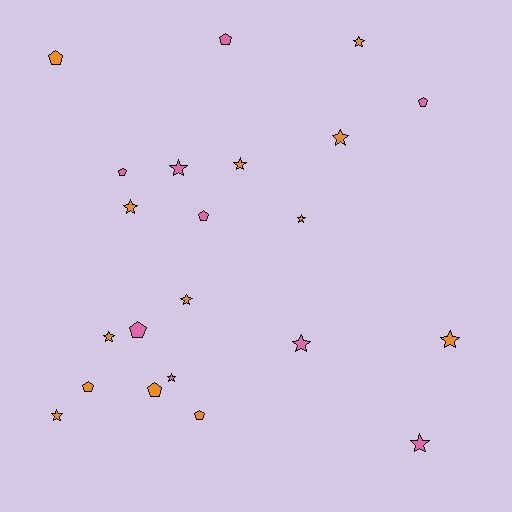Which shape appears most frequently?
Star, with 13 objects.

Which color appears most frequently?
Orange, with 13 objects.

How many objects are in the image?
There are 22 objects.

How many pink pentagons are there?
There are 5 pink pentagons.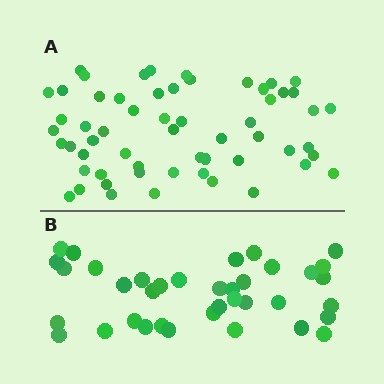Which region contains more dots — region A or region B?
Region A (the top region) has more dots.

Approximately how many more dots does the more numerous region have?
Region A has approximately 20 more dots than region B.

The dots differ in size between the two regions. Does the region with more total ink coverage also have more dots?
No. Region B has more total ink coverage because its dots are larger, but region A actually contains more individual dots. Total area can be misleading — the number of items is what matters here.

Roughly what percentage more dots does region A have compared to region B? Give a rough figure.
About 55% more.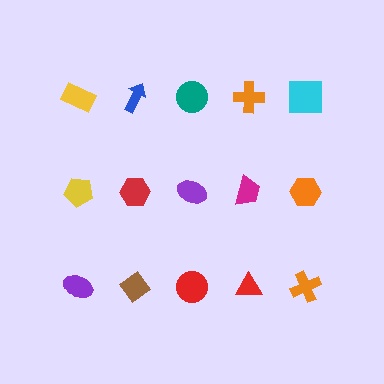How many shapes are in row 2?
5 shapes.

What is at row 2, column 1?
A yellow pentagon.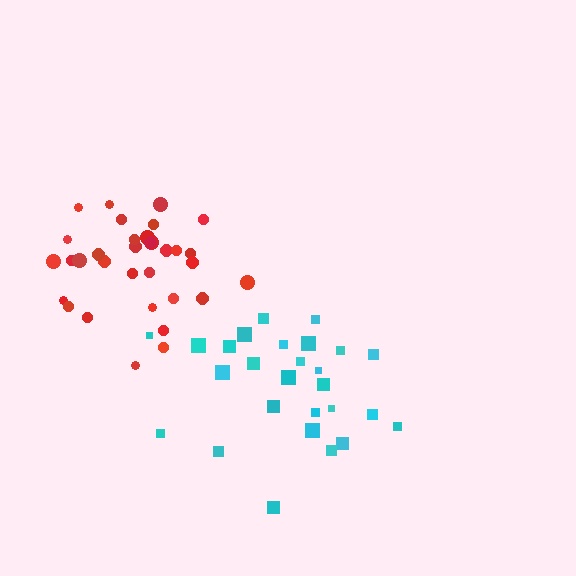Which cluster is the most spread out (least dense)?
Cyan.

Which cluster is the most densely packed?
Red.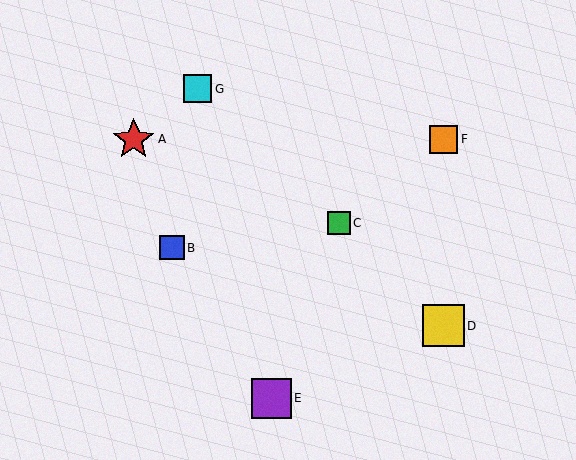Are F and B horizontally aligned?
No, F is at y≈139 and B is at y≈248.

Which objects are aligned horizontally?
Objects A, F are aligned horizontally.